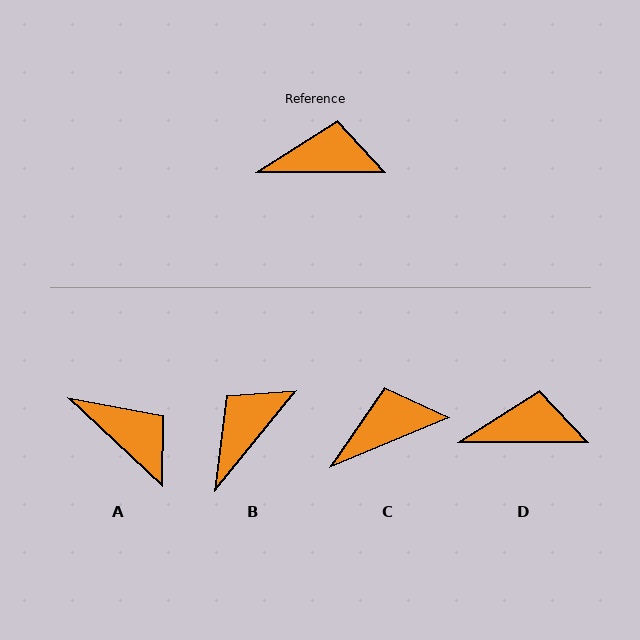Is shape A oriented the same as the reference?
No, it is off by about 43 degrees.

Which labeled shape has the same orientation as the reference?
D.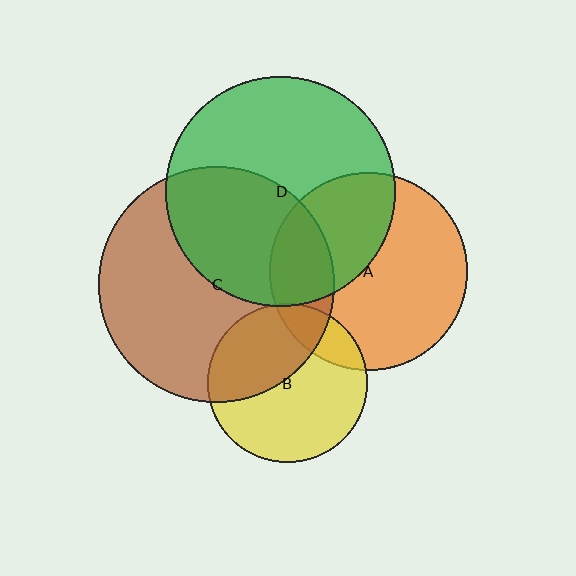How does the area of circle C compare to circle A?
Approximately 1.4 times.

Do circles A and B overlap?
Yes.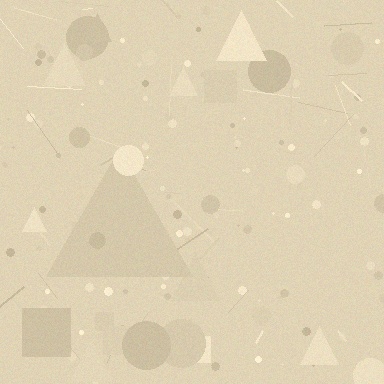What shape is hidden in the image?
A triangle is hidden in the image.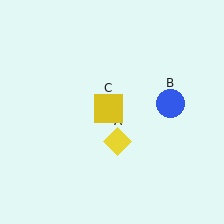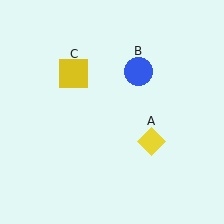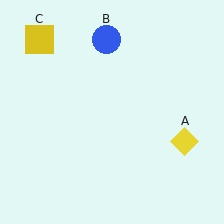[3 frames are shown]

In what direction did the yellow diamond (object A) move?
The yellow diamond (object A) moved right.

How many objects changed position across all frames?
3 objects changed position: yellow diamond (object A), blue circle (object B), yellow square (object C).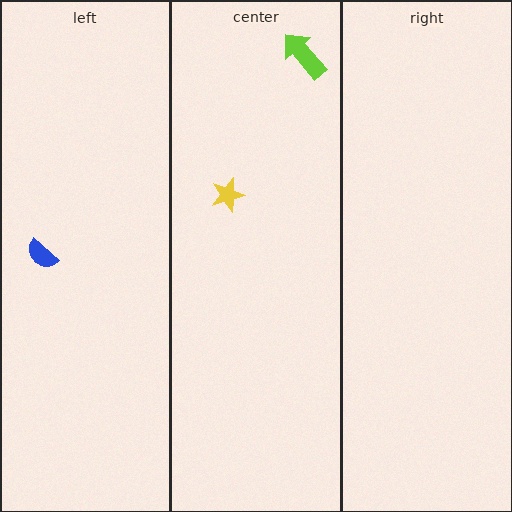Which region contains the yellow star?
The center region.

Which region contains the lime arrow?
The center region.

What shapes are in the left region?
The blue semicircle.